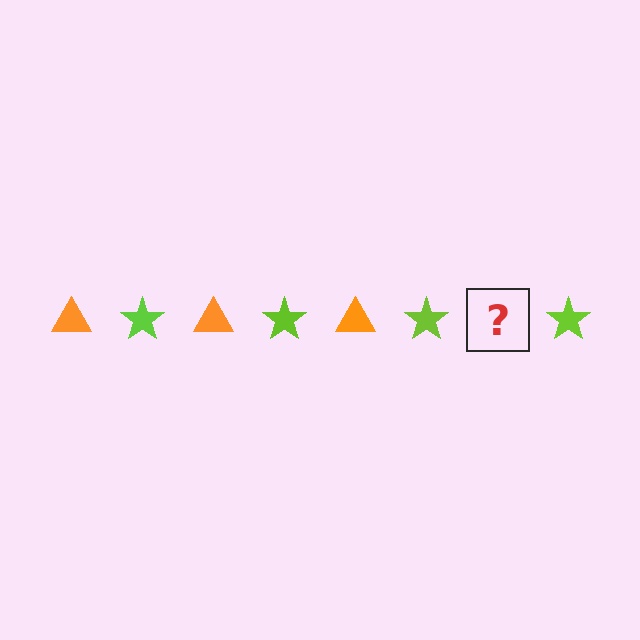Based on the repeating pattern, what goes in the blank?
The blank should be an orange triangle.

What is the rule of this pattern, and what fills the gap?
The rule is that the pattern alternates between orange triangle and lime star. The gap should be filled with an orange triangle.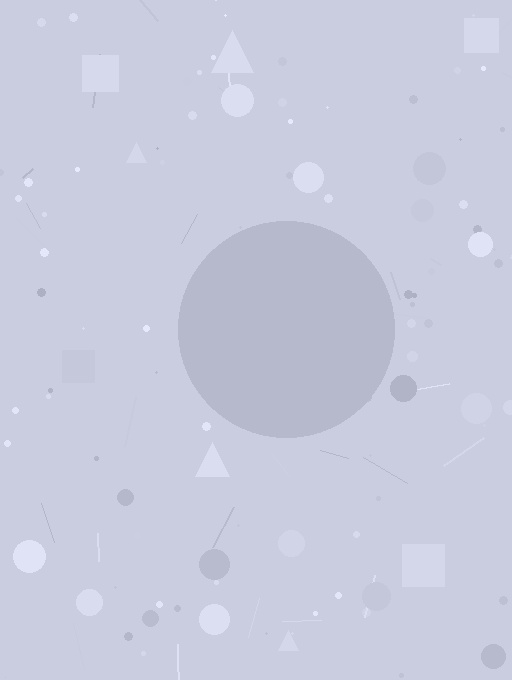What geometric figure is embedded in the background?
A circle is embedded in the background.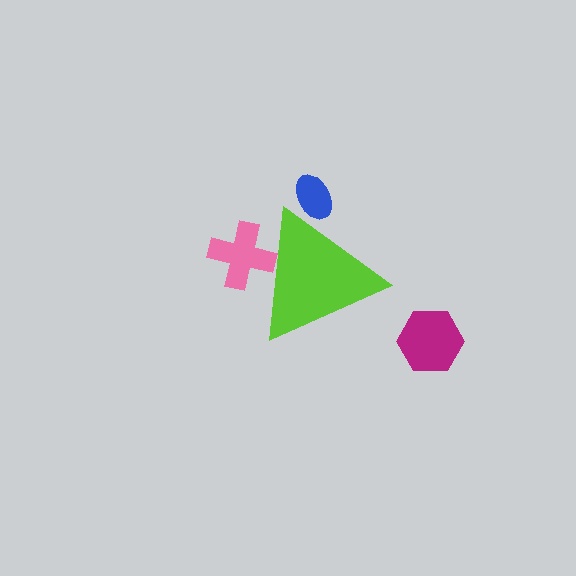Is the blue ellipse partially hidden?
Yes, the blue ellipse is partially hidden behind the lime triangle.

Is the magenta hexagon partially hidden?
No, the magenta hexagon is fully visible.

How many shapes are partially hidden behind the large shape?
2 shapes are partially hidden.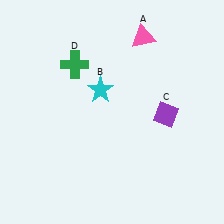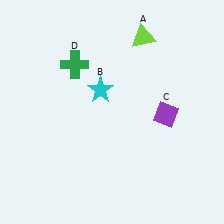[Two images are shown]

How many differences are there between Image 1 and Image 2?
There is 1 difference between the two images.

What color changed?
The triangle (A) changed from pink in Image 1 to lime in Image 2.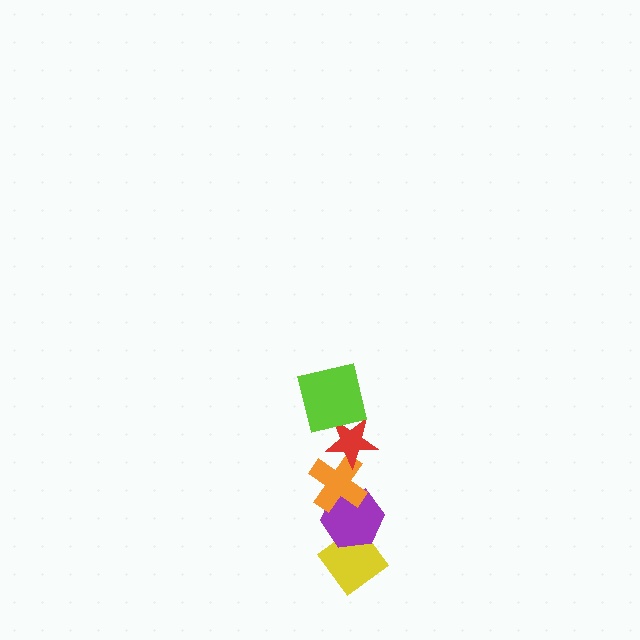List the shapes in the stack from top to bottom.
From top to bottom: the lime square, the red star, the orange cross, the purple hexagon, the yellow diamond.